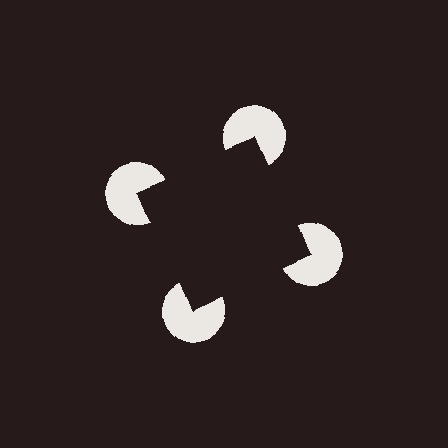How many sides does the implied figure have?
4 sides.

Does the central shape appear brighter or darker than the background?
It typically appears slightly darker than the background, even though no actual brightness change is drawn.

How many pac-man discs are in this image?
There are 4 — one at each vertex of the illusory square.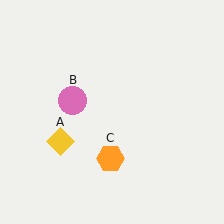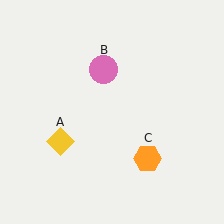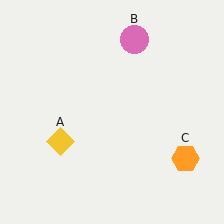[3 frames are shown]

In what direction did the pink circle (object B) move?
The pink circle (object B) moved up and to the right.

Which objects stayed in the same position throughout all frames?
Yellow diamond (object A) remained stationary.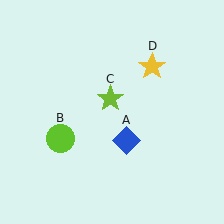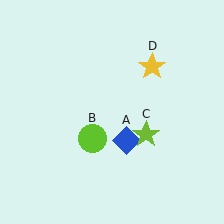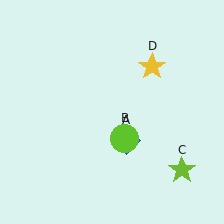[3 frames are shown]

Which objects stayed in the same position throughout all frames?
Blue diamond (object A) and yellow star (object D) remained stationary.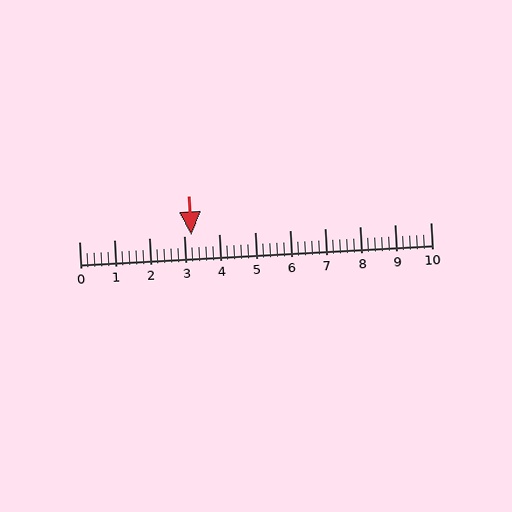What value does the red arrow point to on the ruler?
The red arrow points to approximately 3.2.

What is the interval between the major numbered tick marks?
The major tick marks are spaced 1 units apart.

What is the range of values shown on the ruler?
The ruler shows values from 0 to 10.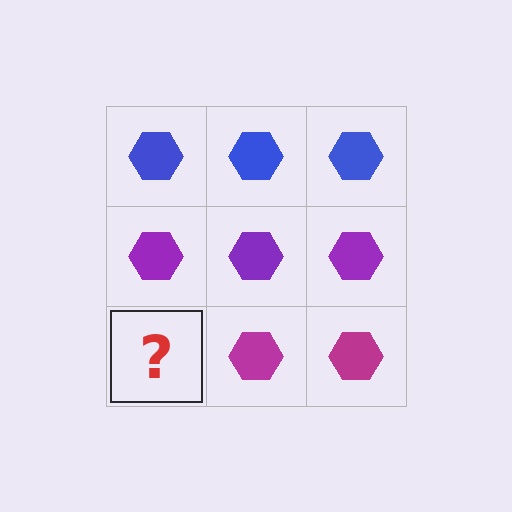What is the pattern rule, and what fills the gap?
The rule is that each row has a consistent color. The gap should be filled with a magenta hexagon.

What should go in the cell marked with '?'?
The missing cell should contain a magenta hexagon.